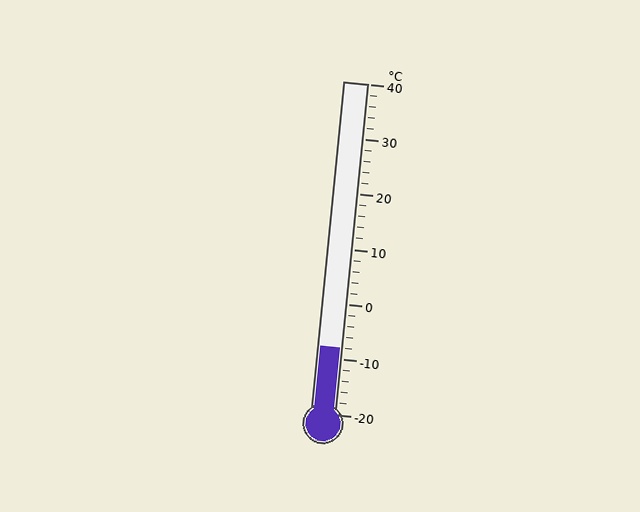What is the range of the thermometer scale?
The thermometer scale ranges from -20°C to 40°C.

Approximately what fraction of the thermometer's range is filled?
The thermometer is filled to approximately 20% of its range.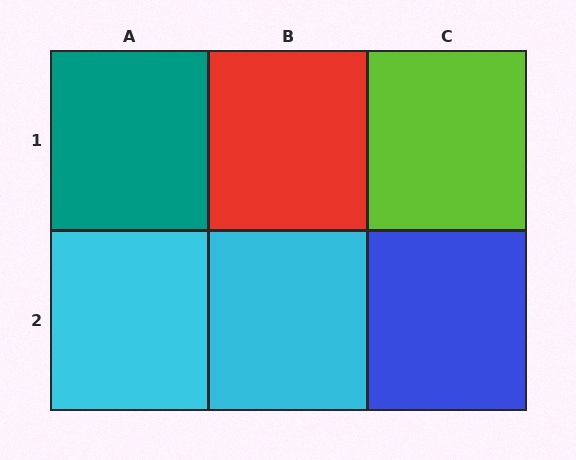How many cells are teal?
1 cell is teal.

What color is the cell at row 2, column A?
Cyan.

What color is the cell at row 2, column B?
Cyan.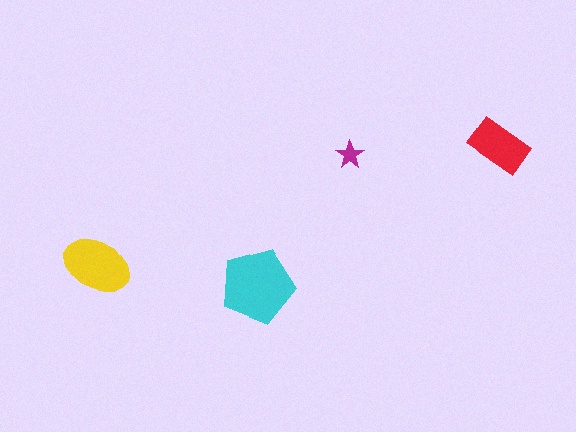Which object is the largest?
The cyan pentagon.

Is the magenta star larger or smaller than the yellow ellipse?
Smaller.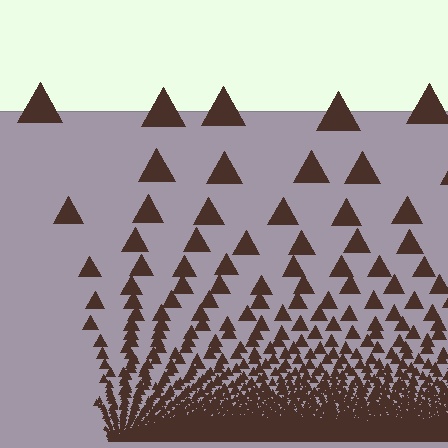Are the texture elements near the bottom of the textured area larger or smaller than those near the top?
Smaller. The gradient is inverted — elements near the bottom are smaller and denser.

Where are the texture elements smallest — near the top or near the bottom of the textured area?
Near the bottom.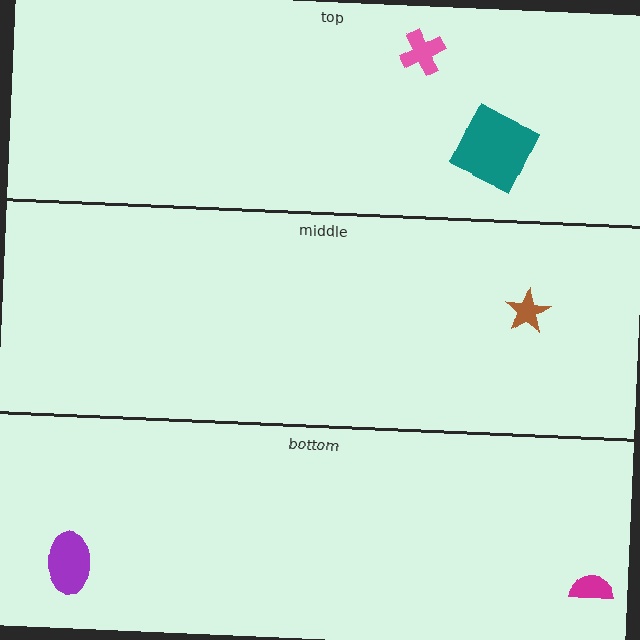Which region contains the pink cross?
The top region.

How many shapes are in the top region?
2.